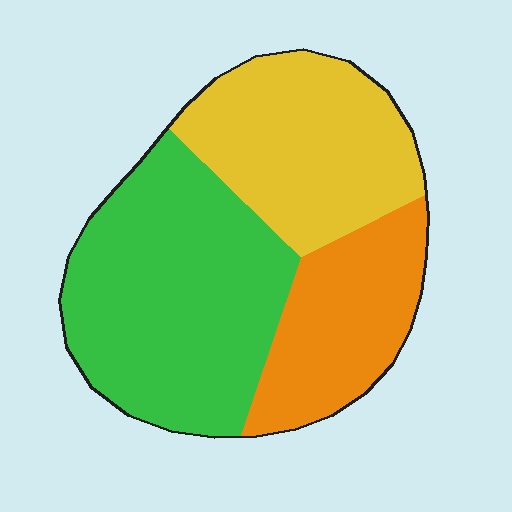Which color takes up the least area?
Orange, at roughly 25%.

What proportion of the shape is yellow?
Yellow takes up about one third (1/3) of the shape.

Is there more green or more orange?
Green.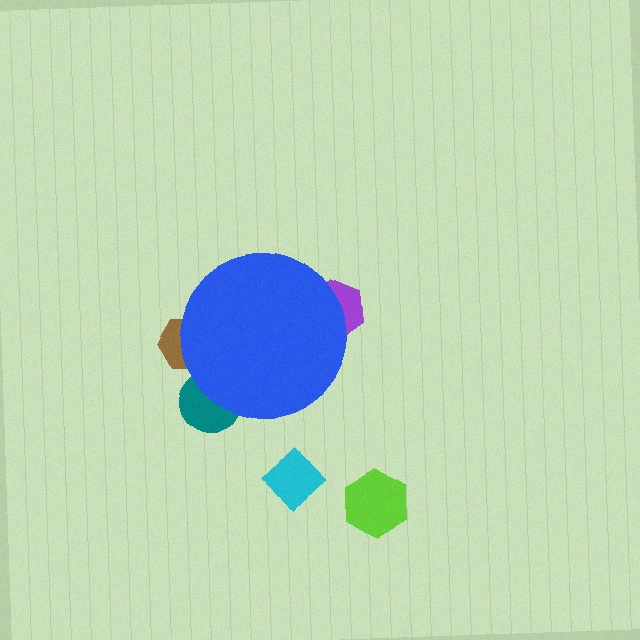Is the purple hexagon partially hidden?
Yes, the purple hexagon is partially hidden behind the blue circle.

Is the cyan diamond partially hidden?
No, the cyan diamond is fully visible.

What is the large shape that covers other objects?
A blue circle.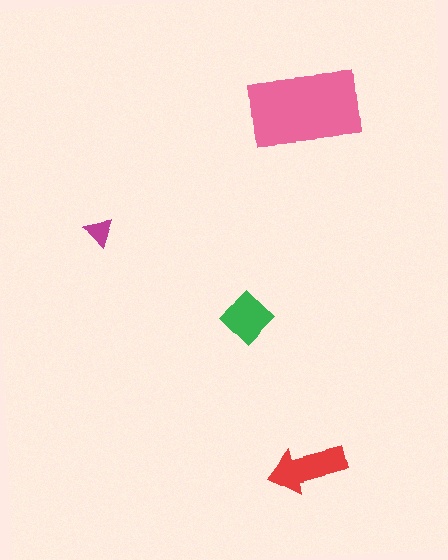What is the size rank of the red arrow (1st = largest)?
2nd.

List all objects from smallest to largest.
The magenta triangle, the green diamond, the red arrow, the pink rectangle.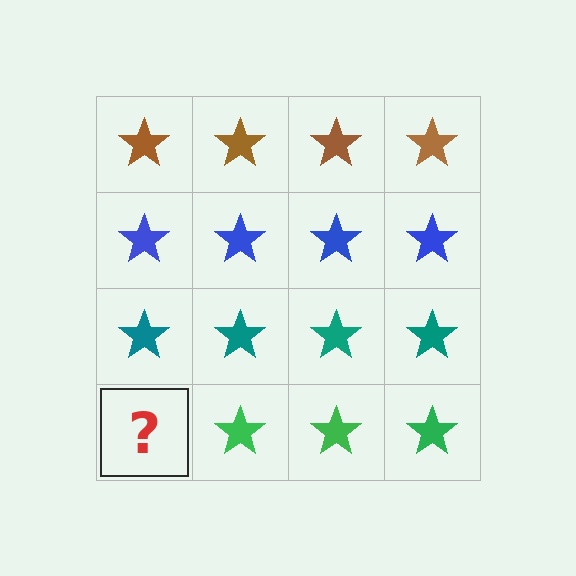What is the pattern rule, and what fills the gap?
The rule is that each row has a consistent color. The gap should be filled with a green star.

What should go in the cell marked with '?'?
The missing cell should contain a green star.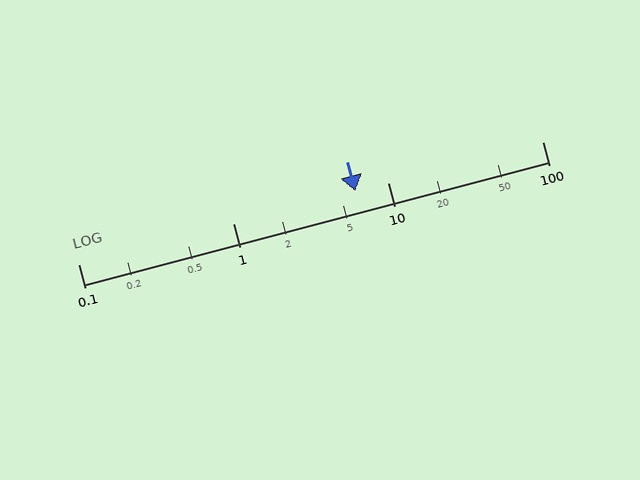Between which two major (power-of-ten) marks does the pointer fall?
The pointer is between 1 and 10.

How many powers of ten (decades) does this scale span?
The scale spans 3 decades, from 0.1 to 100.